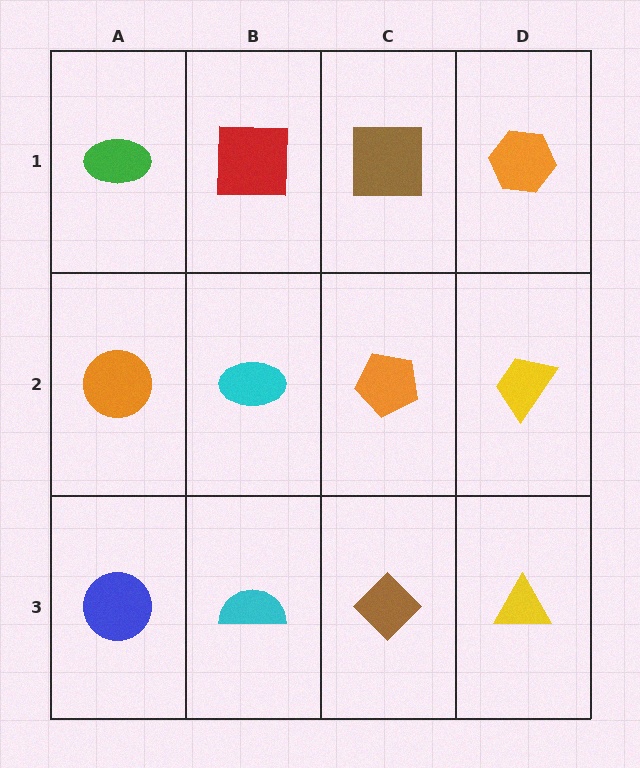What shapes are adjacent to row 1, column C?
An orange pentagon (row 2, column C), a red square (row 1, column B), an orange hexagon (row 1, column D).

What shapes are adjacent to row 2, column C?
A brown square (row 1, column C), a brown diamond (row 3, column C), a cyan ellipse (row 2, column B), a yellow trapezoid (row 2, column D).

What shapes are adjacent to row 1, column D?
A yellow trapezoid (row 2, column D), a brown square (row 1, column C).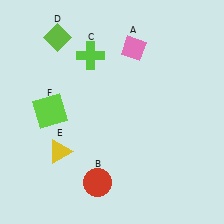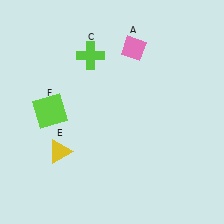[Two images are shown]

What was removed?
The lime diamond (D), the red circle (B) were removed in Image 2.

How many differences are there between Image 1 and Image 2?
There are 2 differences between the two images.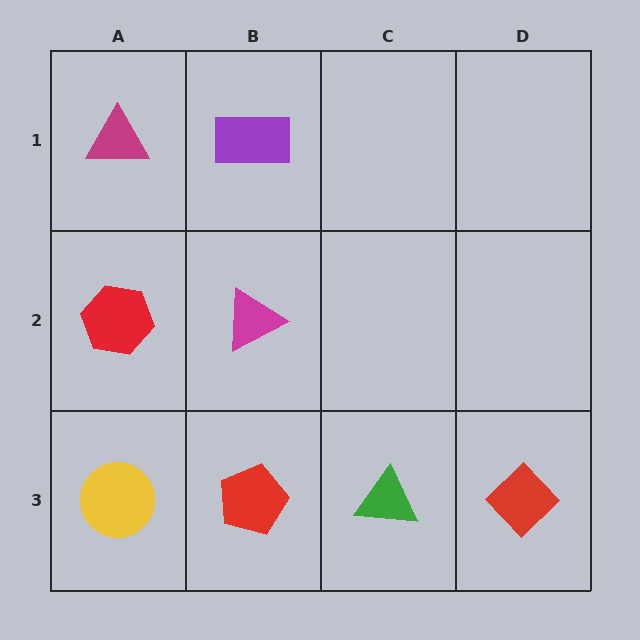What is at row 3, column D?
A red diamond.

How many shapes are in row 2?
2 shapes.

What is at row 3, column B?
A red pentagon.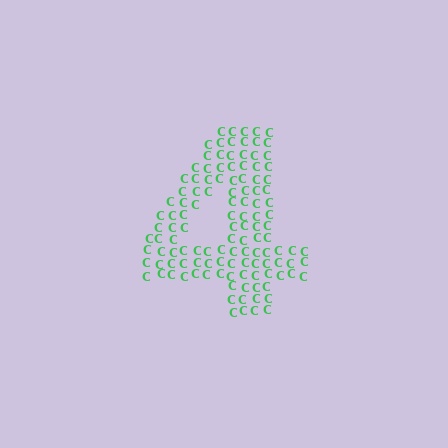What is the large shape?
The large shape is the digit 4.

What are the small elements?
The small elements are letter C's.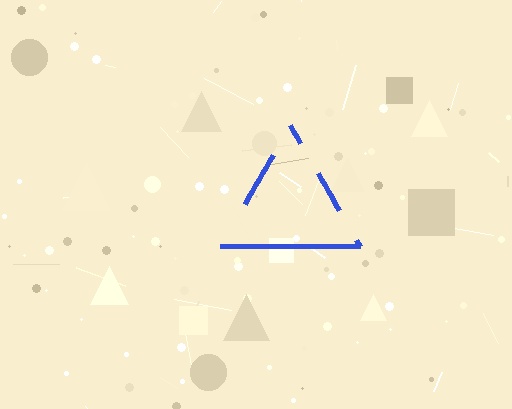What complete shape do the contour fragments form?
The contour fragments form a triangle.